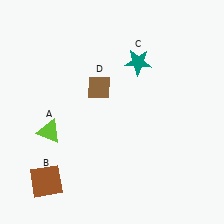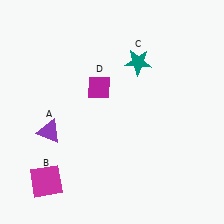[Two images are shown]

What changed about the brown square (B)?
In Image 1, B is brown. In Image 2, it changed to magenta.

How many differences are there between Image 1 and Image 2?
There are 3 differences between the two images.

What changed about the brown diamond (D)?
In Image 1, D is brown. In Image 2, it changed to magenta.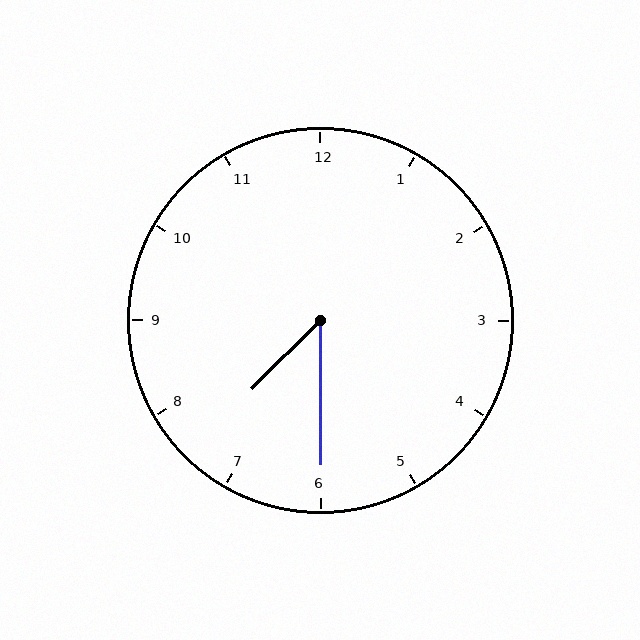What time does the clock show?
7:30.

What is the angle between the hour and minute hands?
Approximately 45 degrees.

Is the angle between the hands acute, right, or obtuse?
It is acute.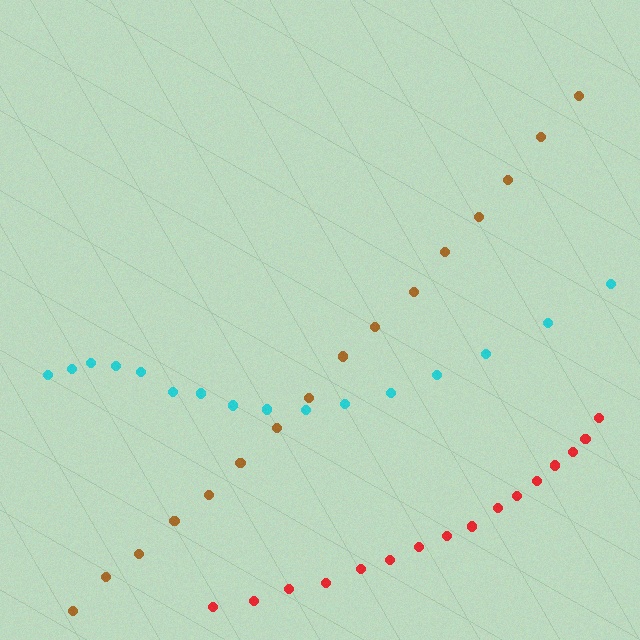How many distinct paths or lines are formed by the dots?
There are 3 distinct paths.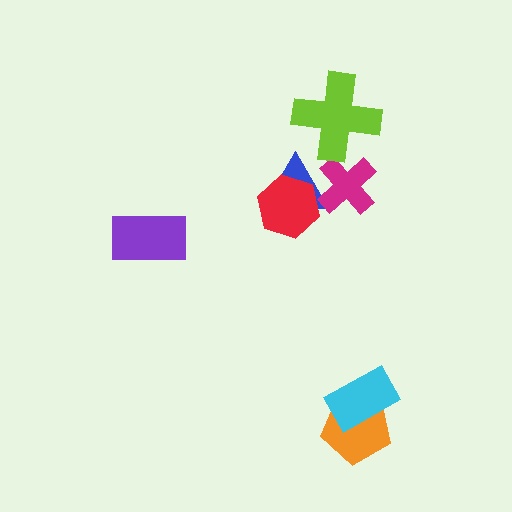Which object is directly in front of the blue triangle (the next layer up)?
The red hexagon is directly in front of the blue triangle.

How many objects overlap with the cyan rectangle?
1 object overlaps with the cyan rectangle.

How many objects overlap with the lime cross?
0 objects overlap with the lime cross.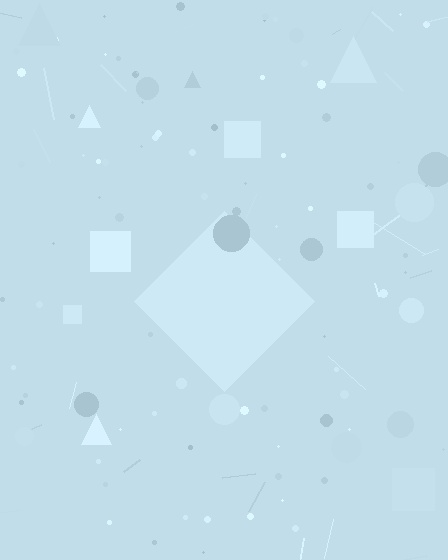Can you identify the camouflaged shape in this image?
The camouflaged shape is a diamond.